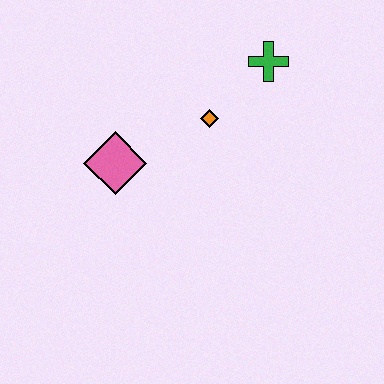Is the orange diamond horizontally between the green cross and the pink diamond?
Yes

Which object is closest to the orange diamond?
The green cross is closest to the orange diamond.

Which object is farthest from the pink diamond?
The green cross is farthest from the pink diamond.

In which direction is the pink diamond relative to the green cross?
The pink diamond is to the left of the green cross.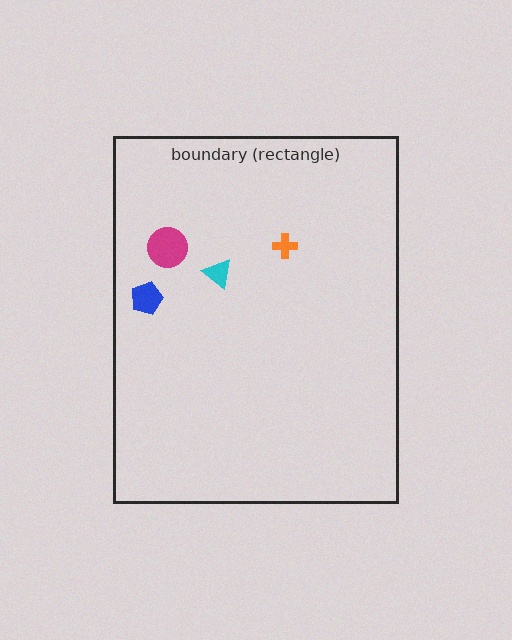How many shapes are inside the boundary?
4 inside, 0 outside.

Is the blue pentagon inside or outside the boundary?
Inside.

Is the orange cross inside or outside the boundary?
Inside.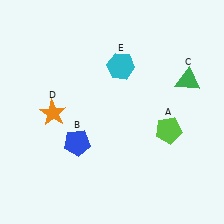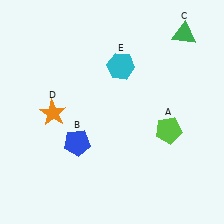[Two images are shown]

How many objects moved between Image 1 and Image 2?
1 object moved between the two images.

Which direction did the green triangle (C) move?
The green triangle (C) moved up.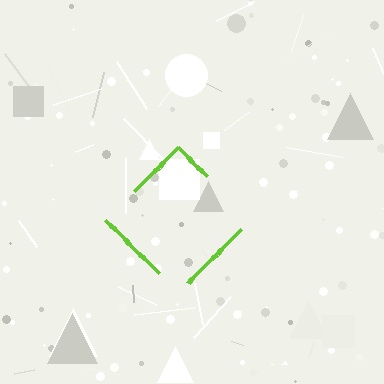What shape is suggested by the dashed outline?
The dashed outline suggests a diamond.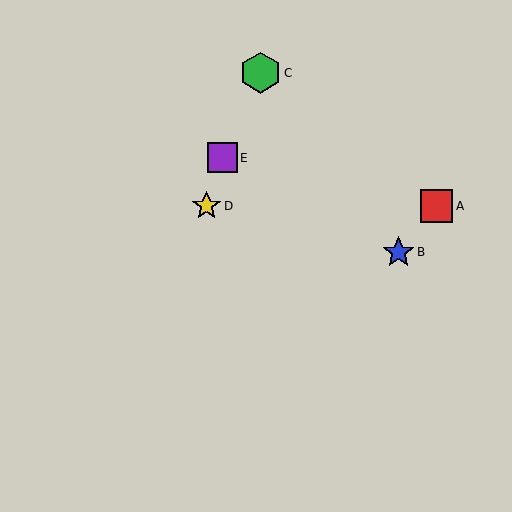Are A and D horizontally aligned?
Yes, both are at y≈206.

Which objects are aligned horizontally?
Objects A, D are aligned horizontally.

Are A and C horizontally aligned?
No, A is at y≈206 and C is at y≈73.